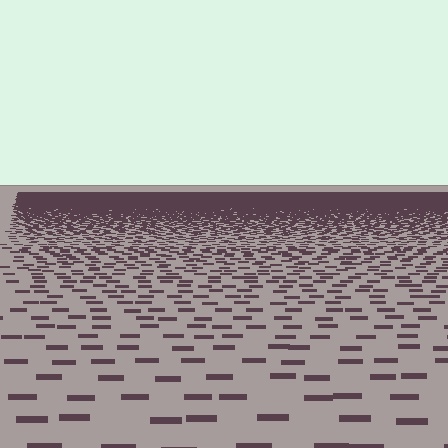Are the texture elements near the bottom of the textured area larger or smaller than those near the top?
Larger. Near the bottom, elements are closer to the viewer and appear at a bigger on-screen size.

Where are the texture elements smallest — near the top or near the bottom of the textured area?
Near the top.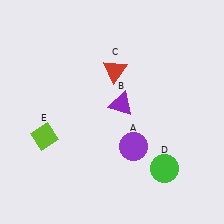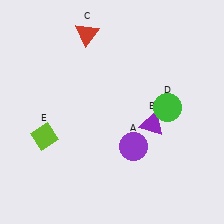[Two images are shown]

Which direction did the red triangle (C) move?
The red triangle (C) moved up.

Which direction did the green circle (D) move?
The green circle (D) moved up.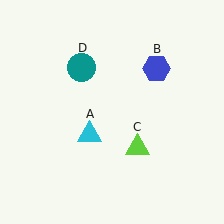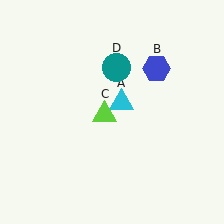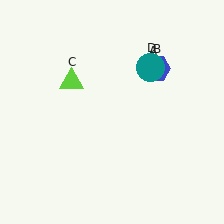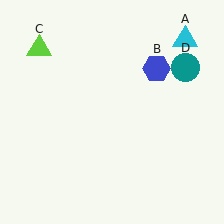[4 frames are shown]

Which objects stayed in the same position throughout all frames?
Blue hexagon (object B) remained stationary.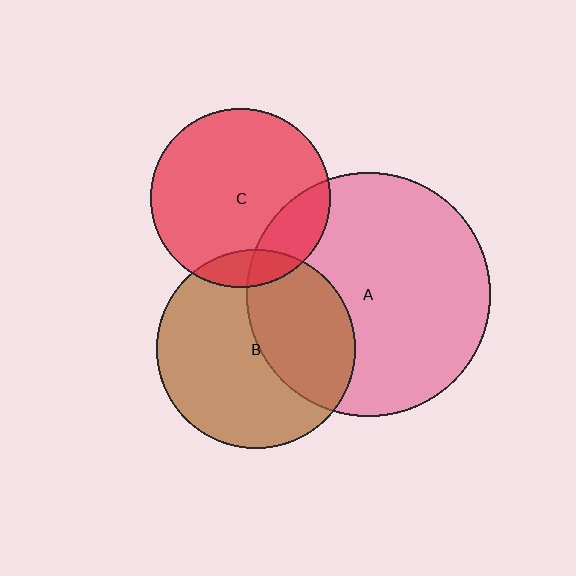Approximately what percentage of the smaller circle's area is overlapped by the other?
Approximately 20%.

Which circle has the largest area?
Circle A (pink).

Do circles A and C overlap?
Yes.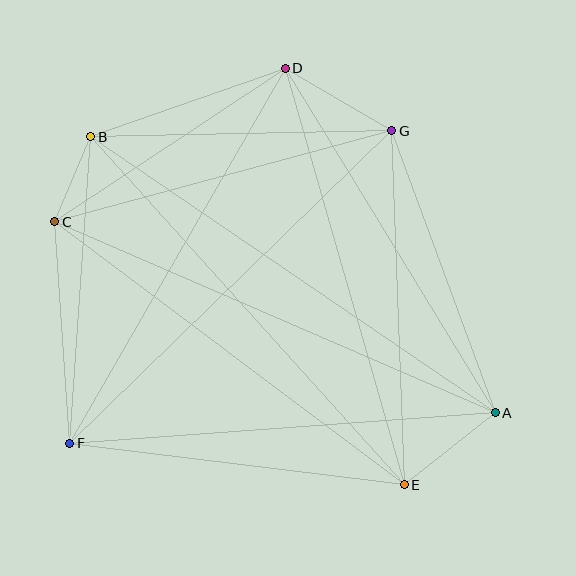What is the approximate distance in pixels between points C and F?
The distance between C and F is approximately 222 pixels.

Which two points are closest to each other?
Points B and C are closest to each other.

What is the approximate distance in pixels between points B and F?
The distance between B and F is approximately 307 pixels.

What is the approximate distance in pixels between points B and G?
The distance between B and G is approximately 301 pixels.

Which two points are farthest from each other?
Points A and B are farthest from each other.